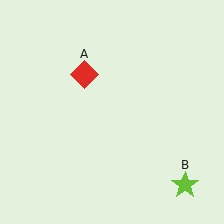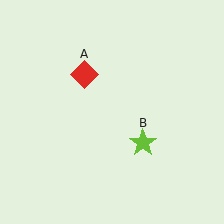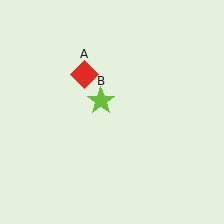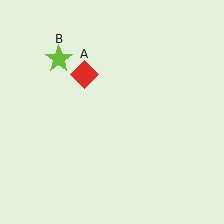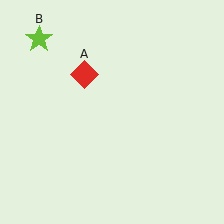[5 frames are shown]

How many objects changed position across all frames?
1 object changed position: lime star (object B).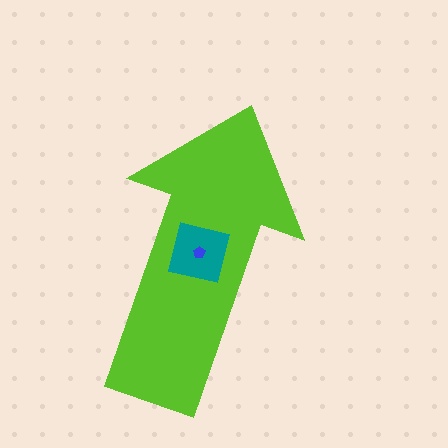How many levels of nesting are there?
3.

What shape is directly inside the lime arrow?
The teal square.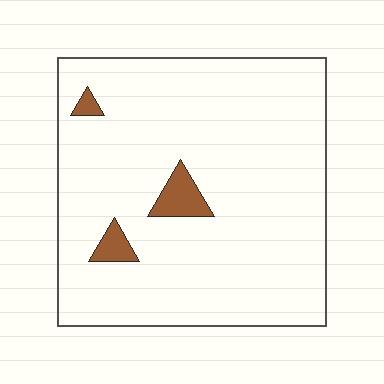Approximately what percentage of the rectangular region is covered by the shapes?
Approximately 5%.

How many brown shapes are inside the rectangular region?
3.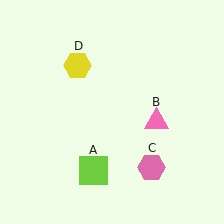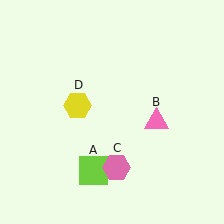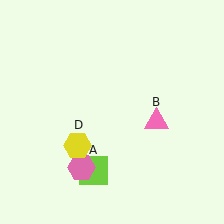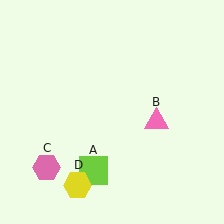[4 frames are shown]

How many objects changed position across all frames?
2 objects changed position: pink hexagon (object C), yellow hexagon (object D).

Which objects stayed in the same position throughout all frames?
Lime square (object A) and pink triangle (object B) remained stationary.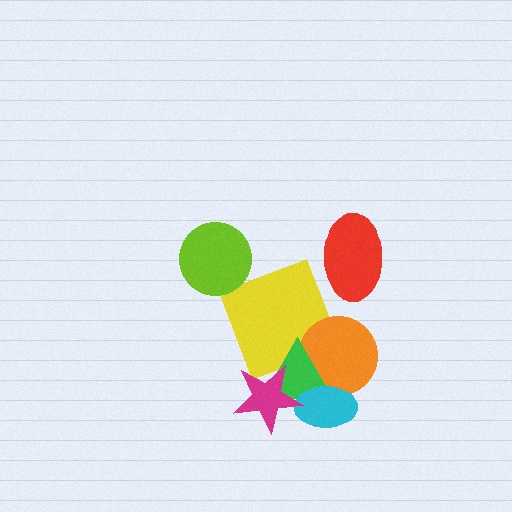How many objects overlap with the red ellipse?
0 objects overlap with the red ellipse.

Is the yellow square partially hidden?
Yes, it is partially covered by another shape.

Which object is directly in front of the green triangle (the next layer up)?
The cyan ellipse is directly in front of the green triangle.